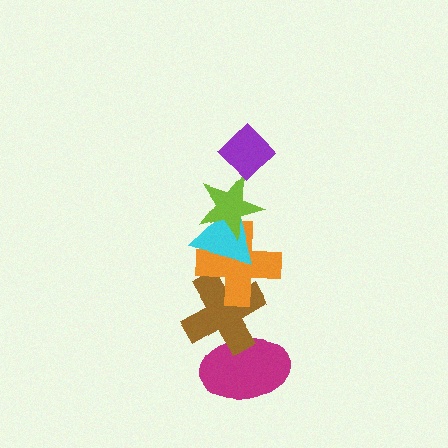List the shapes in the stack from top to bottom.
From top to bottom: the purple diamond, the lime star, the cyan triangle, the orange cross, the brown cross, the magenta ellipse.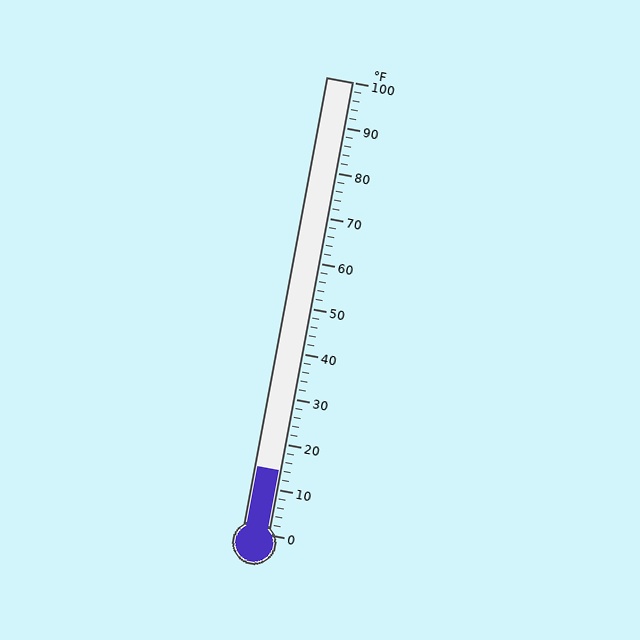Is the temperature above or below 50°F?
The temperature is below 50°F.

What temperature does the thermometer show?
The thermometer shows approximately 14°F.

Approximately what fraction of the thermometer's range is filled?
The thermometer is filled to approximately 15% of its range.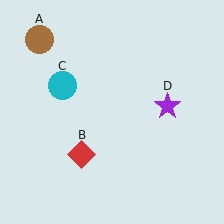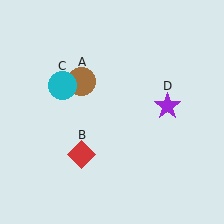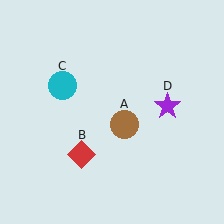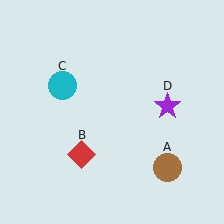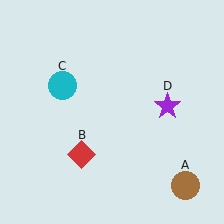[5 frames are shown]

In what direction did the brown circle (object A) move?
The brown circle (object A) moved down and to the right.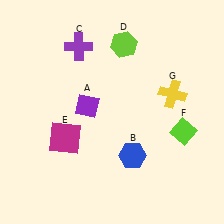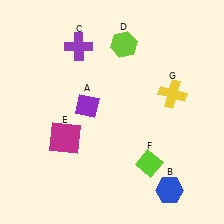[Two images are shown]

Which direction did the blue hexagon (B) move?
The blue hexagon (B) moved right.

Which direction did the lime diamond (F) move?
The lime diamond (F) moved left.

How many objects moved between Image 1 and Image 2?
2 objects moved between the two images.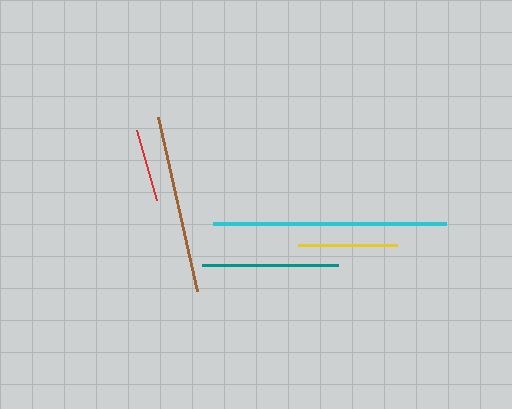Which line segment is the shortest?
The red line is the shortest at approximately 73 pixels.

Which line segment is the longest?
The cyan line is the longest at approximately 234 pixels.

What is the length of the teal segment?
The teal segment is approximately 136 pixels long.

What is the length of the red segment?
The red segment is approximately 73 pixels long.